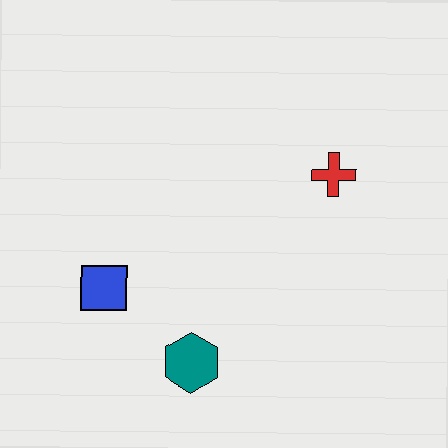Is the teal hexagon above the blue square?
No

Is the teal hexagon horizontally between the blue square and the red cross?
Yes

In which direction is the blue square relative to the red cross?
The blue square is to the left of the red cross.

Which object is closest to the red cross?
The teal hexagon is closest to the red cross.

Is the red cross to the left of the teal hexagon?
No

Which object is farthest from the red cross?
The blue square is farthest from the red cross.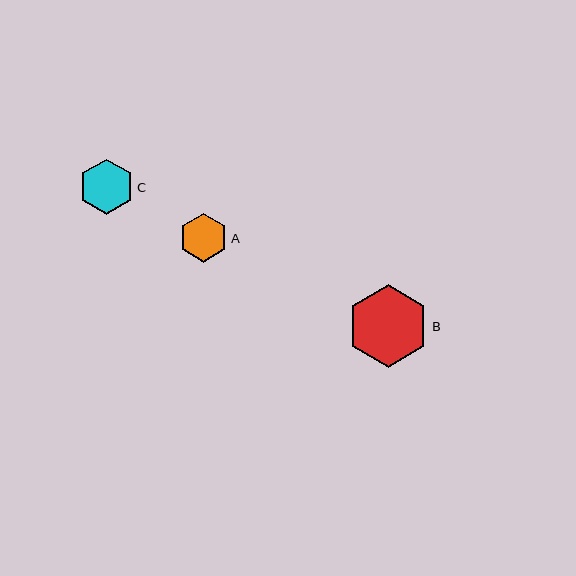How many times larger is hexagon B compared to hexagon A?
Hexagon B is approximately 1.7 times the size of hexagon A.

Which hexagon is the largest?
Hexagon B is the largest with a size of approximately 82 pixels.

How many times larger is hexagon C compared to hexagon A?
Hexagon C is approximately 1.1 times the size of hexagon A.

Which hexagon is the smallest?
Hexagon A is the smallest with a size of approximately 49 pixels.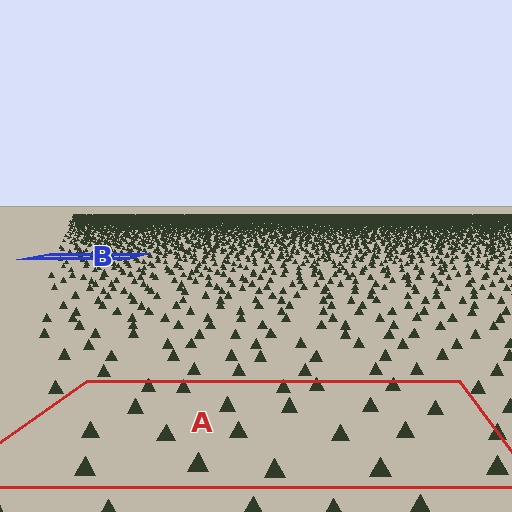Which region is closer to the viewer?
Region A is closer. The texture elements there are larger and more spread out.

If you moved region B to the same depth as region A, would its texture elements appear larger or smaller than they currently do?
They would appear larger. At a closer depth, the same texture elements are projected at a bigger on-screen size.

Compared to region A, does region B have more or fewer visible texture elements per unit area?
Region B has more texture elements per unit area — they are packed more densely because it is farther away.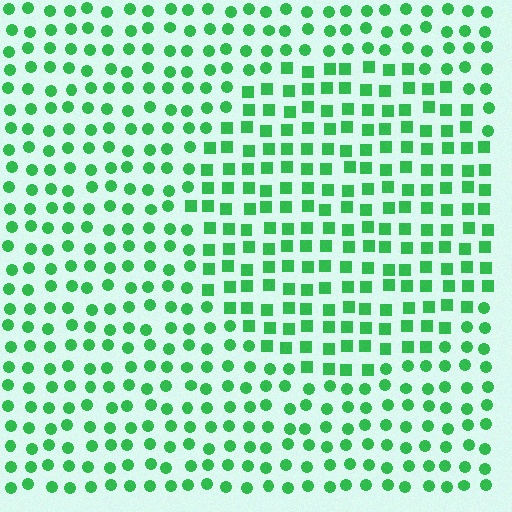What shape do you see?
I see a circle.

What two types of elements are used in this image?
The image uses squares inside the circle region and circles outside it.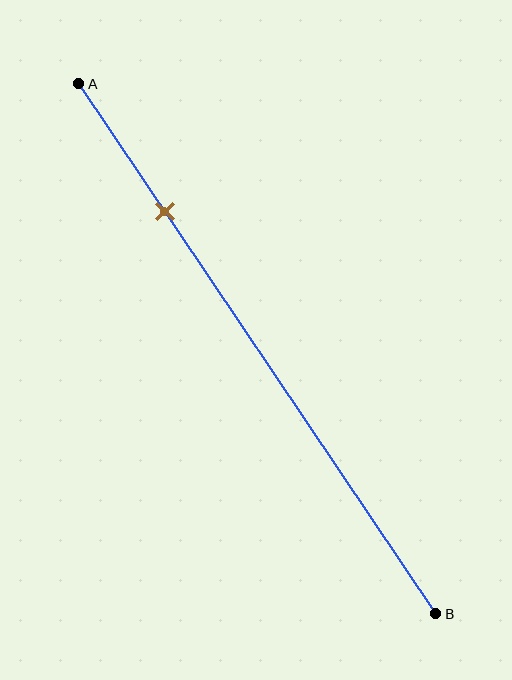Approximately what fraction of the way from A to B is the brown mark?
The brown mark is approximately 25% of the way from A to B.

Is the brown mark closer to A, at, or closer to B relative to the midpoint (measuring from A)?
The brown mark is closer to point A than the midpoint of segment AB.